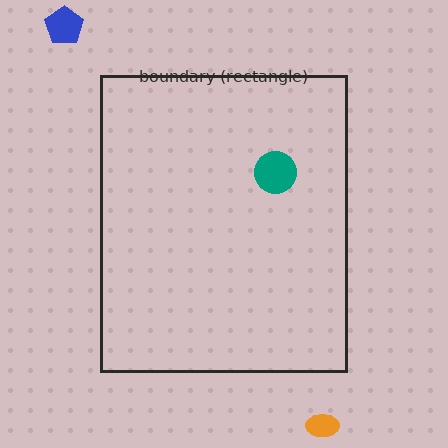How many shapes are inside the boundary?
1 inside, 2 outside.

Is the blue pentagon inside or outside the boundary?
Outside.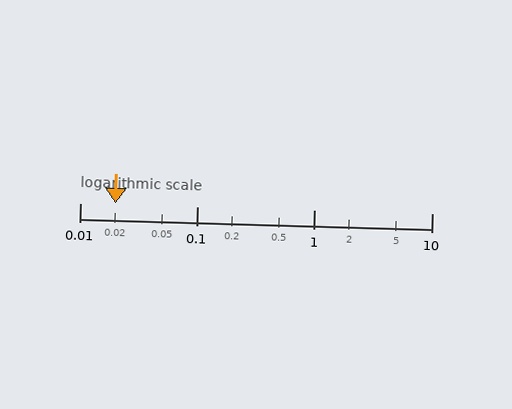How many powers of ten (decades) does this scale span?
The scale spans 3 decades, from 0.01 to 10.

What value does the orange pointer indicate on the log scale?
The pointer indicates approximately 0.02.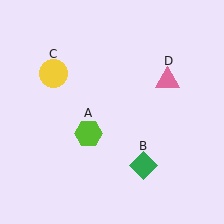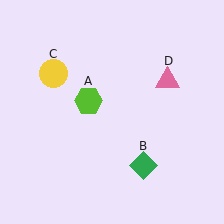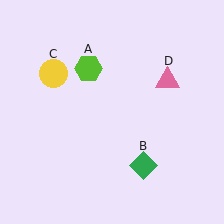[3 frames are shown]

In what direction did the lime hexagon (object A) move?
The lime hexagon (object A) moved up.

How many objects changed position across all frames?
1 object changed position: lime hexagon (object A).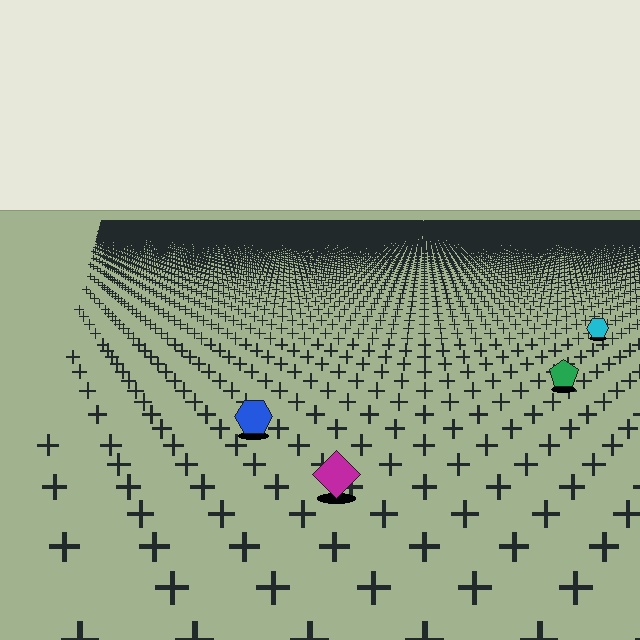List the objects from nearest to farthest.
From nearest to farthest: the magenta diamond, the blue hexagon, the green pentagon, the cyan hexagon.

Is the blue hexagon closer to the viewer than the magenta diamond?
No. The magenta diamond is closer — you can tell from the texture gradient: the ground texture is coarser near it.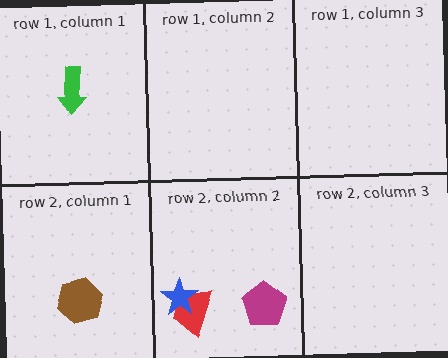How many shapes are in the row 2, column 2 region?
3.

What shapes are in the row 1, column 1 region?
The green arrow.